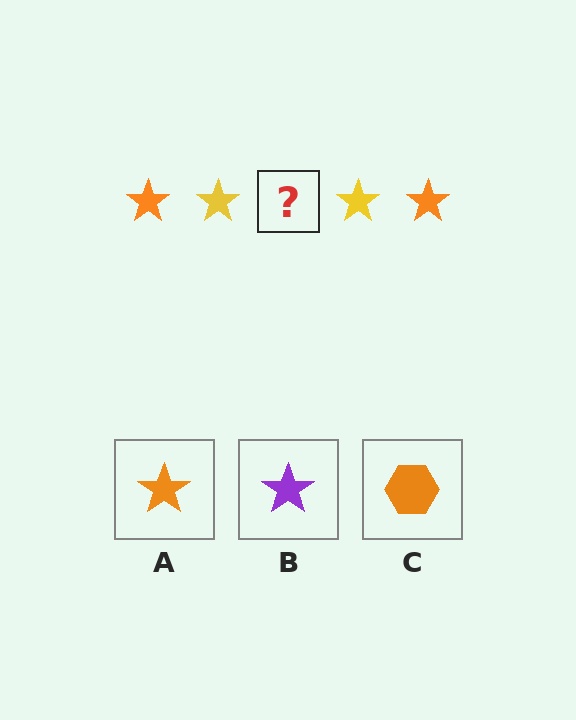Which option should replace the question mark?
Option A.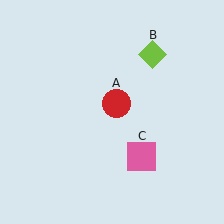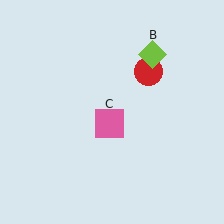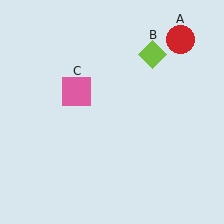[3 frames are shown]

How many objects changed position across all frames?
2 objects changed position: red circle (object A), pink square (object C).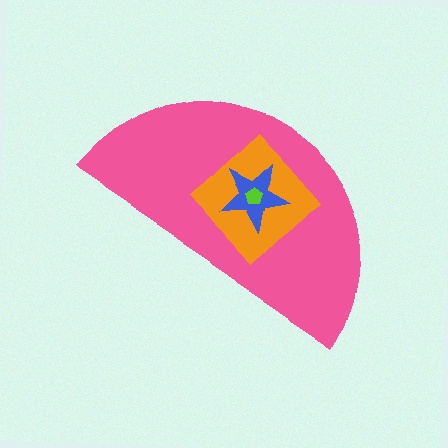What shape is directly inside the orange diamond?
The blue star.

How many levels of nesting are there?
4.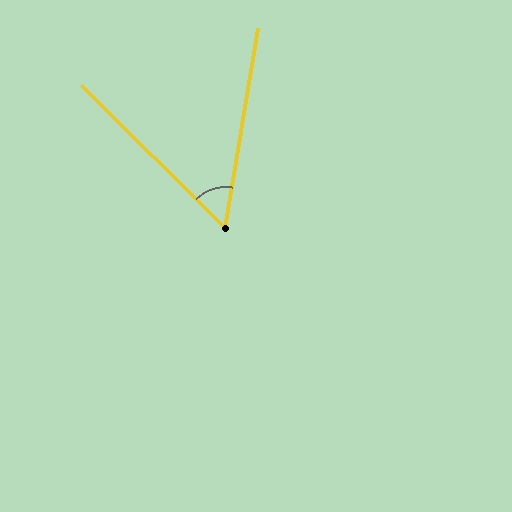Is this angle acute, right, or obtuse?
It is acute.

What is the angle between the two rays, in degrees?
Approximately 54 degrees.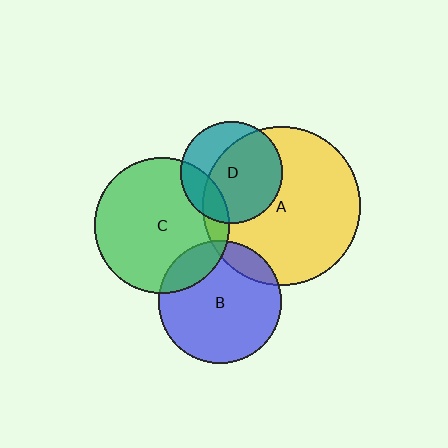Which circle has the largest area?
Circle A (yellow).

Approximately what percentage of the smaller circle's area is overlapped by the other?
Approximately 65%.